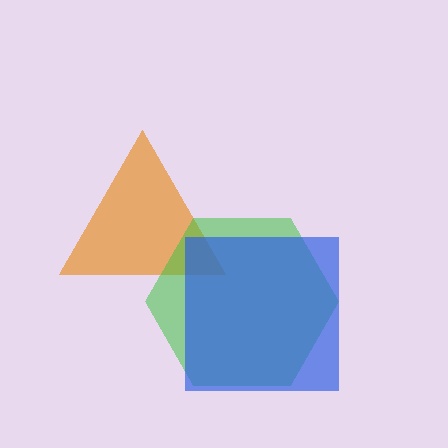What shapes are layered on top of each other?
The layered shapes are: an orange triangle, a green hexagon, a blue square.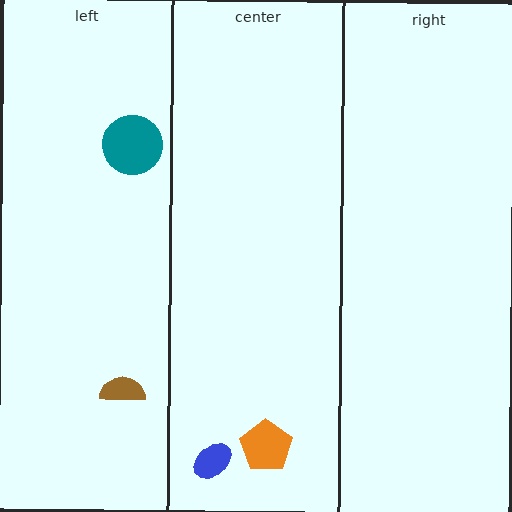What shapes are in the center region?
The blue ellipse, the orange pentagon.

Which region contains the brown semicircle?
The left region.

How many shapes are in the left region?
2.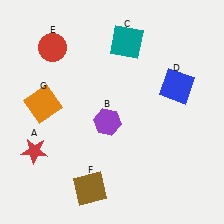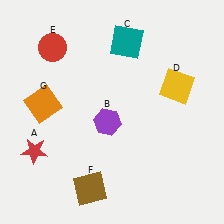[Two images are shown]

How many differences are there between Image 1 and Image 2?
There is 1 difference between the two images.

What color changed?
The square (D) changed from blue in Image 1 to yellow in Image 2.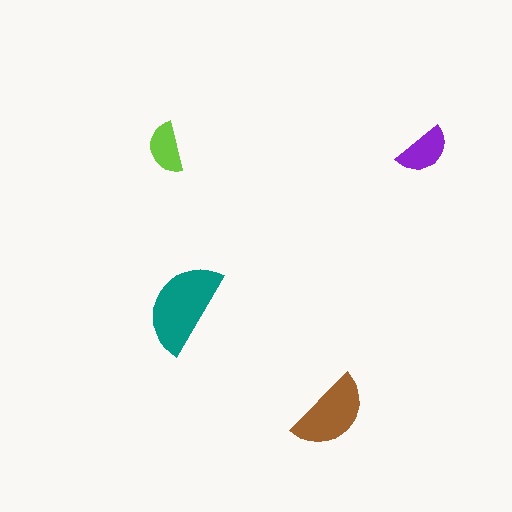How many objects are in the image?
There are 4 objects in the image.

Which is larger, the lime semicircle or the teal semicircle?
The teal one.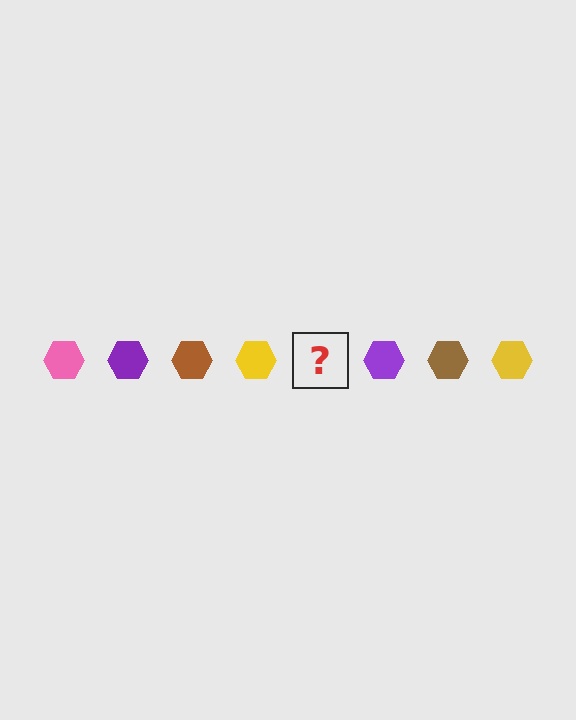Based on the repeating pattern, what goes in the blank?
The blank should be a pink hexagon.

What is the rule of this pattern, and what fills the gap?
The rule is that the pattern cycles through pink, purple, brown, yellow hexagons. The gap should be filled with a pink hexagon.